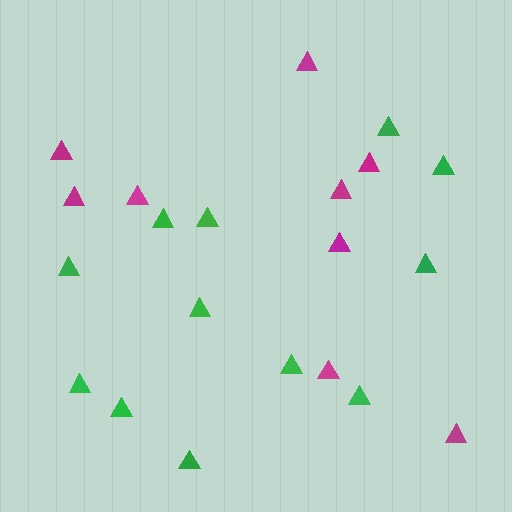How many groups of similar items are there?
There are 2 groups: one group of green triangles (12) and one group of magenta triangles (9).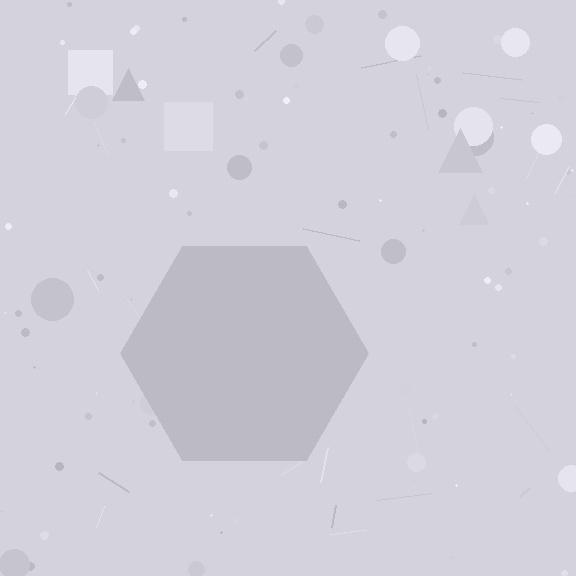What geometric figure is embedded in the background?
A hexagon is embedded in the background.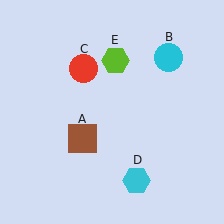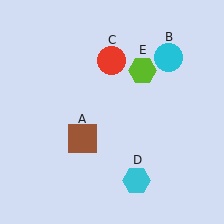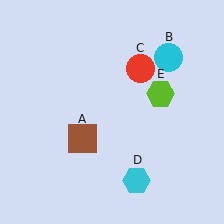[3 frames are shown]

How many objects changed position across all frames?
2 objects changed position: red circle (object C), lime hexagon (object E).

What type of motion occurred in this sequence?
The red circle (object C), lime hexagon (object E) rotated clockwise around the center of the scene.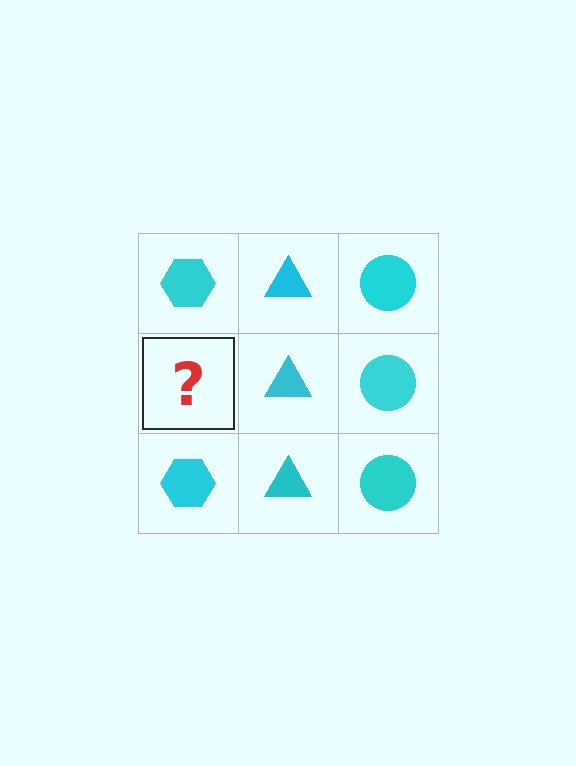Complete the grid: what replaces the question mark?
The question mark should be replaced with a cyan hexagon.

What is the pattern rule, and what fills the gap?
The rule is that each column has a consistent shape. The gap should be filled with a cyan hexagon.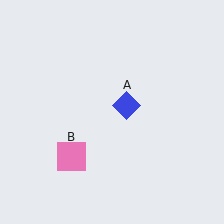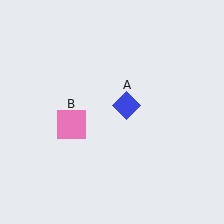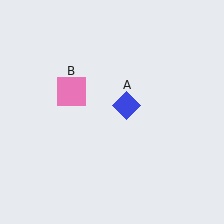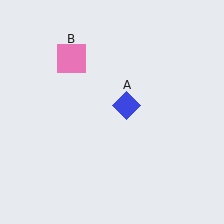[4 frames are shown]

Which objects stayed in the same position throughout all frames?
Blue diamond (object A) remained stationary.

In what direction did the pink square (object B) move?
The pink square (object B) moved up.